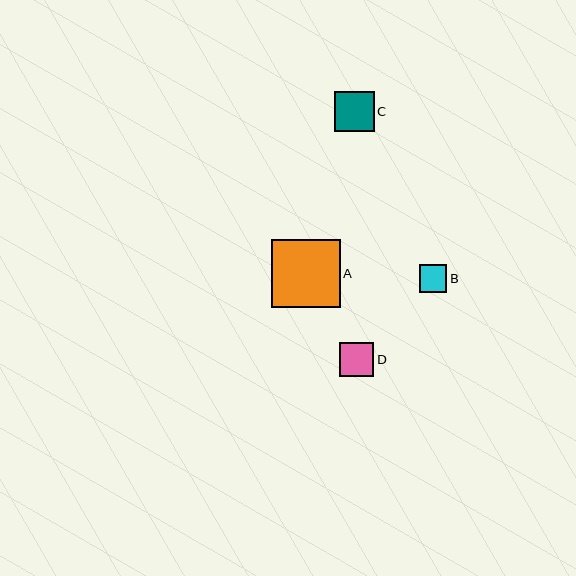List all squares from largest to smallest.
From largest to smallest: A, C, D, B.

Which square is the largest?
Square A is the largest with a size of approximately 69 pixels.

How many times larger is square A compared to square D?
Square A is approximately 2.0 times the size of square D.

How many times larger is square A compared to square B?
Square A is approximately 2.5 times the size of square B.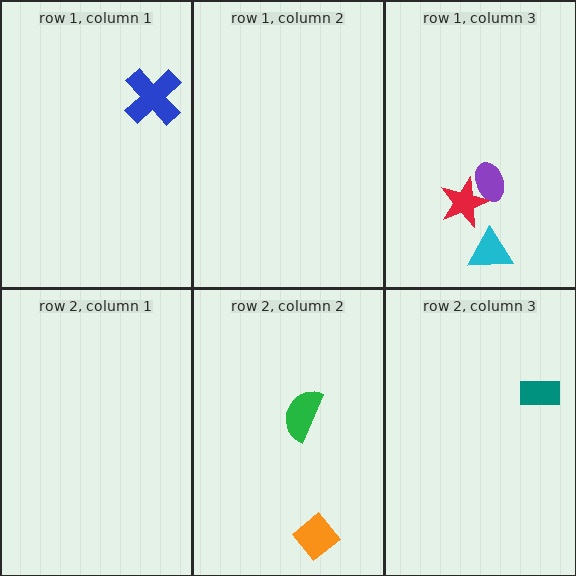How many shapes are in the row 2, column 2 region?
2.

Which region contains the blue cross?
The row 1, column 1 region.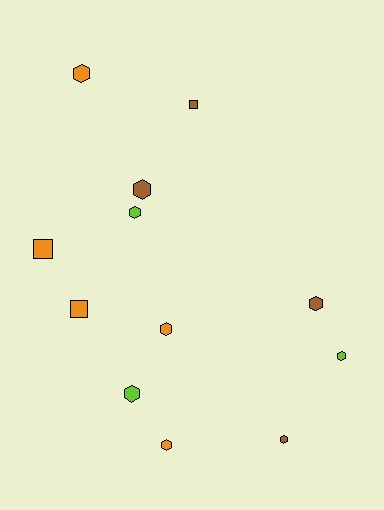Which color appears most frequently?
Orange, with 5 objects.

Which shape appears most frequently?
Hexagon, with 9 objects.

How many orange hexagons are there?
There are 3 orange hexagons.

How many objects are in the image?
There are 12 objects.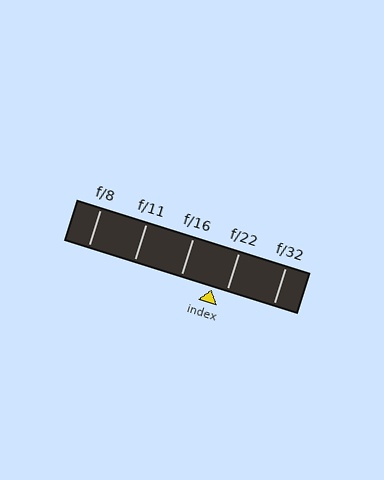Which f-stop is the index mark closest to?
The index mark is closest to f/22.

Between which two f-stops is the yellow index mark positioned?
The index mark is between f/16 and f/22.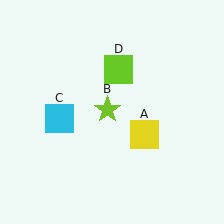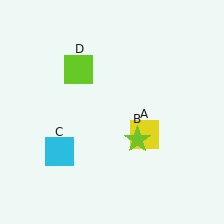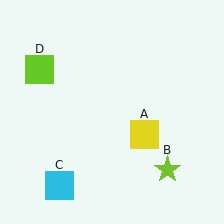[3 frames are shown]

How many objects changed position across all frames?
3 objects changed position: lime star (object B), cyan square (object C), lime square (object D).